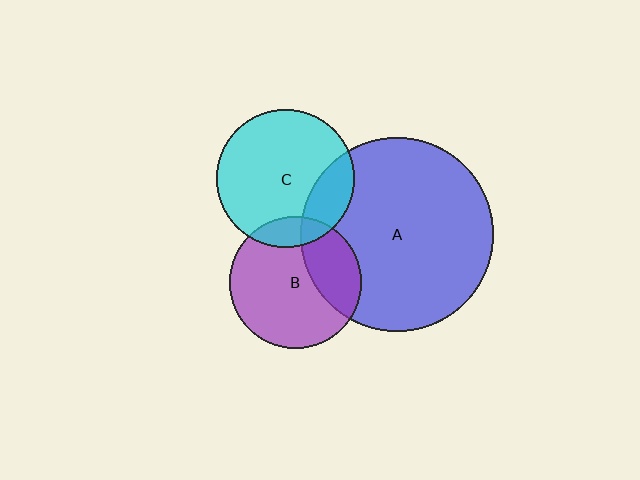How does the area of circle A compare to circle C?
Approximately 2.0 times.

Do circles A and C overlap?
Yes.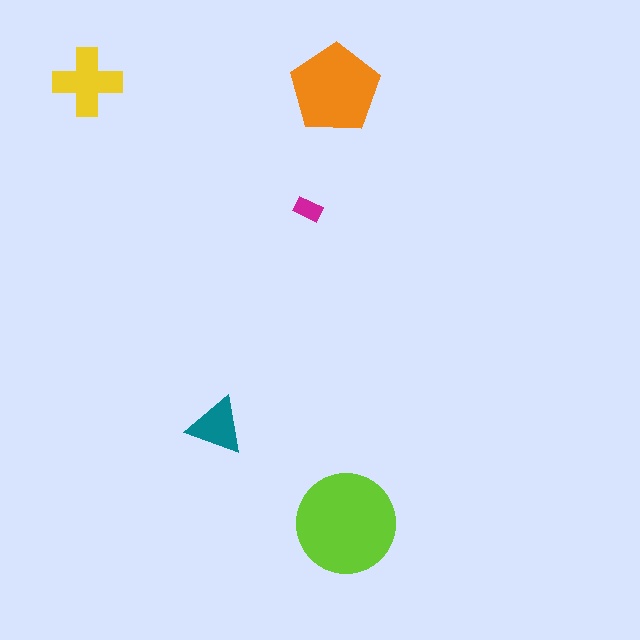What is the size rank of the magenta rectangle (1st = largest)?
5th.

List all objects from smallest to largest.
The magenta rectangle, the teal triangle, the yellow cross, the orange pentagon, the lime circle.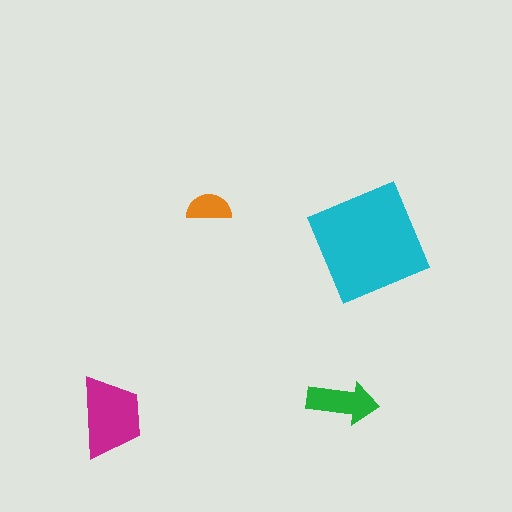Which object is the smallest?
The orange semicircle.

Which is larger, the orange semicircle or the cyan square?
The cyan square.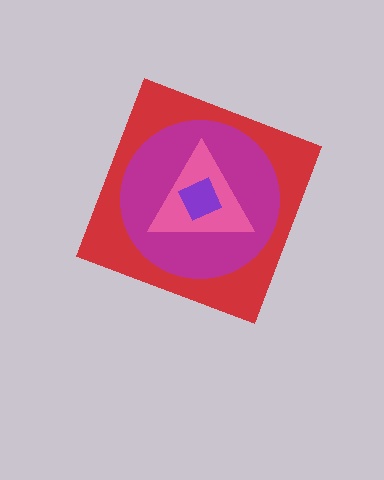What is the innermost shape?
The purple square.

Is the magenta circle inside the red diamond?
Yes.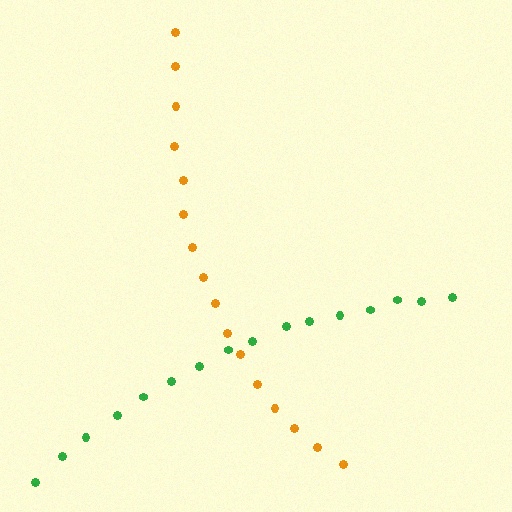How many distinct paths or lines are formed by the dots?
There are 2 distinct paths.